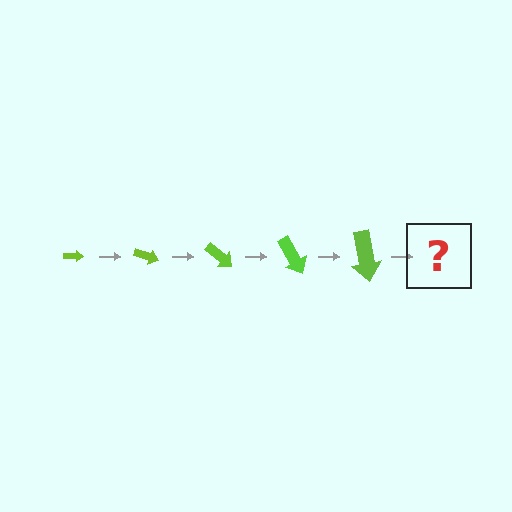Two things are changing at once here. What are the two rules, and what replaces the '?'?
The two rules are that the arrow grows larger each step and it rotates 20 degrees each step. The '?' should be an arrow, larger than the previous one and rotated 100 degrees from the start.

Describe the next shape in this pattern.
It should be an arrow, larger than the previous one and rotated 100 degrees from the start.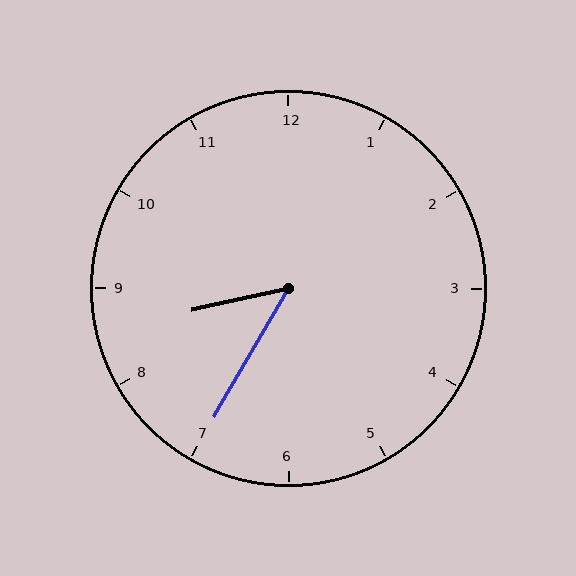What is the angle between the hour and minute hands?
Approximately 48 degrees.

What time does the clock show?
8:35.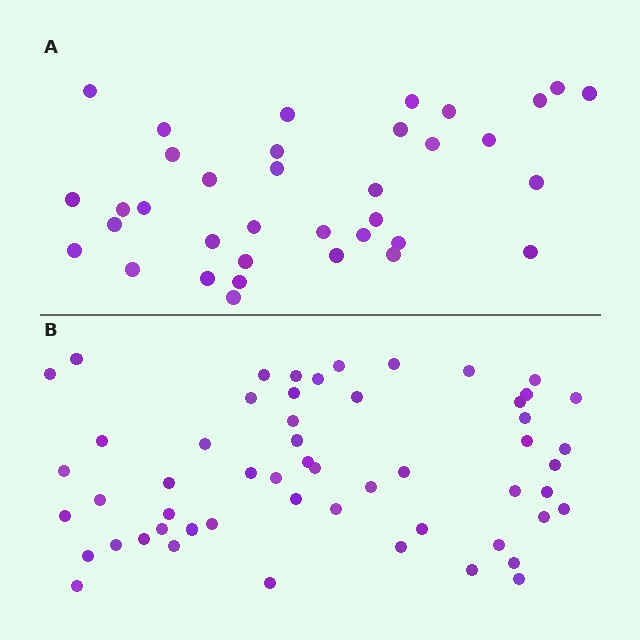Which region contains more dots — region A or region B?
Region B (the bottom region) has more dots.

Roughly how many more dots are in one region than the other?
Region B has approximately 20 more dots than region A.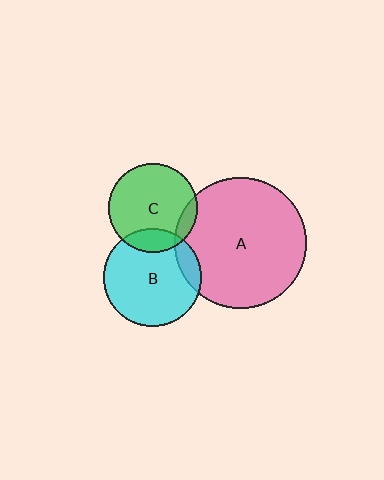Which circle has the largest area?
Circle A (pink).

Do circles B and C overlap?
Yes.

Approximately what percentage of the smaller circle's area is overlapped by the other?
Approximately 15%.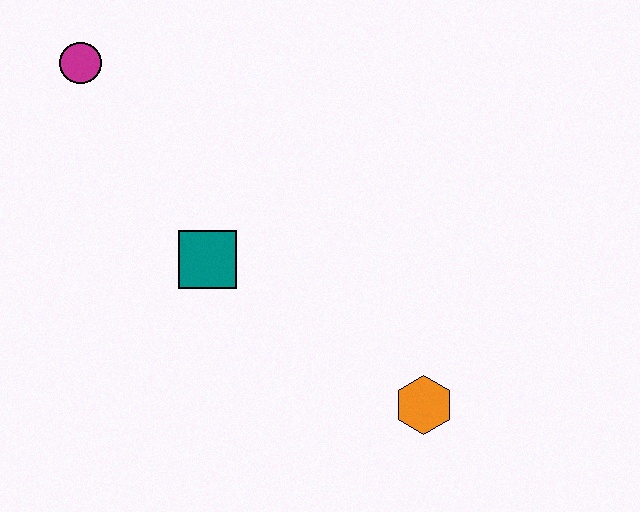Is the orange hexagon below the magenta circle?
Yes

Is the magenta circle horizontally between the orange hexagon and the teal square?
No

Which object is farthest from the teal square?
The orange hexagon is farthest from the teal square.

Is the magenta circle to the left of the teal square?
Yes